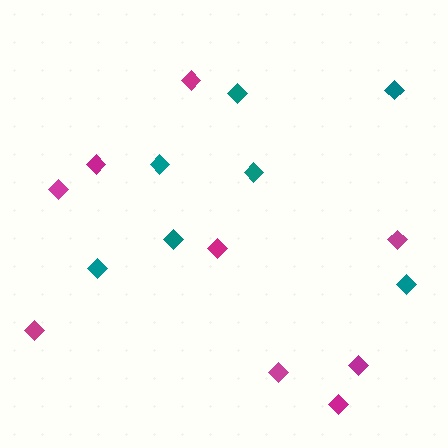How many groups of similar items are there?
There are 2 groups: one group of teal diamonds (7) and one group of magenta diamonds (9).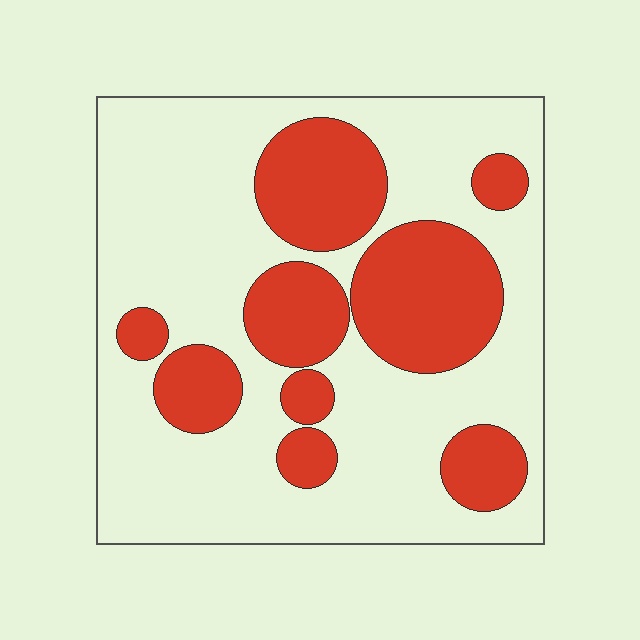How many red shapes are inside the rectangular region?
9.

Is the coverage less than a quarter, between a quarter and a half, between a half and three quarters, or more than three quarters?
Between a quarter and a half.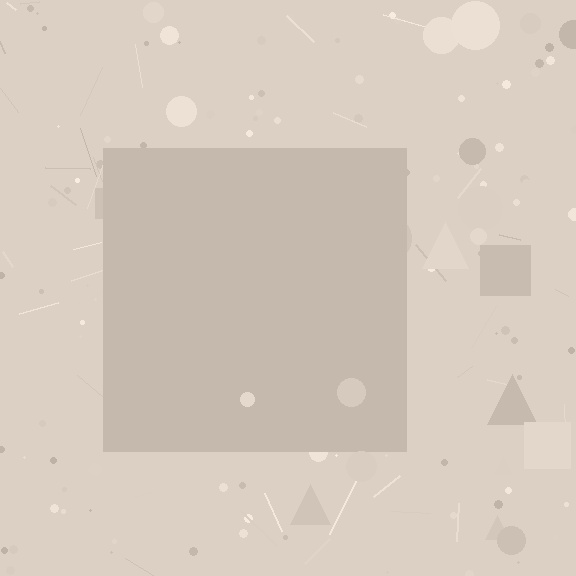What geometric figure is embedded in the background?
A square is embedded in the background.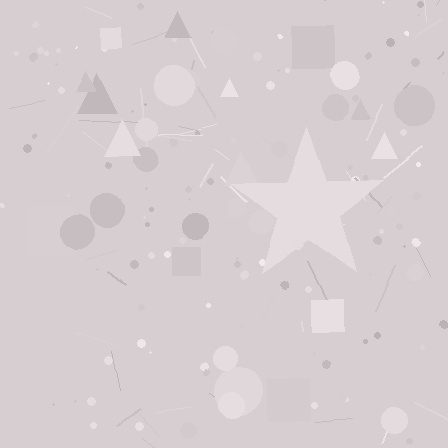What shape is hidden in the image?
A star is hidden in the image.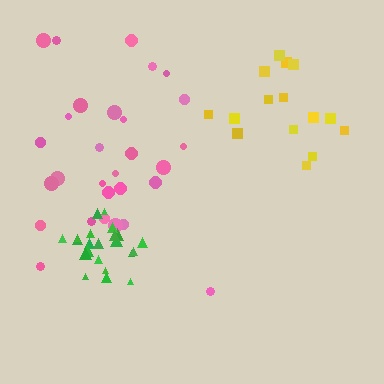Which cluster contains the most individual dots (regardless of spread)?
Pink (29).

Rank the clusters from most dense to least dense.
green, yellow, pink.